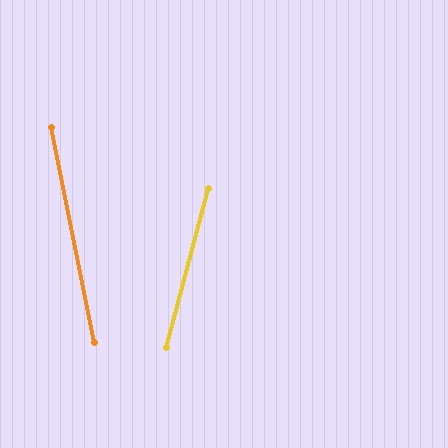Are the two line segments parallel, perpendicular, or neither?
Neither parallel nor perpendicular — they differ by about 26°.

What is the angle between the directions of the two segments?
Approximately 26 degrees.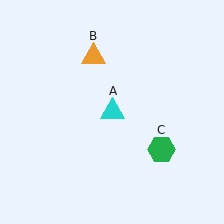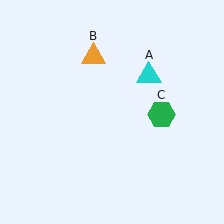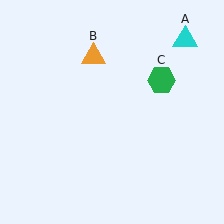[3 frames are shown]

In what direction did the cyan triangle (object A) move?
The cyan triangle (object A) moved up and to the right.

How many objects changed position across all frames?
2 objects changed position: cyan triangle (object A), green hexagon (object C).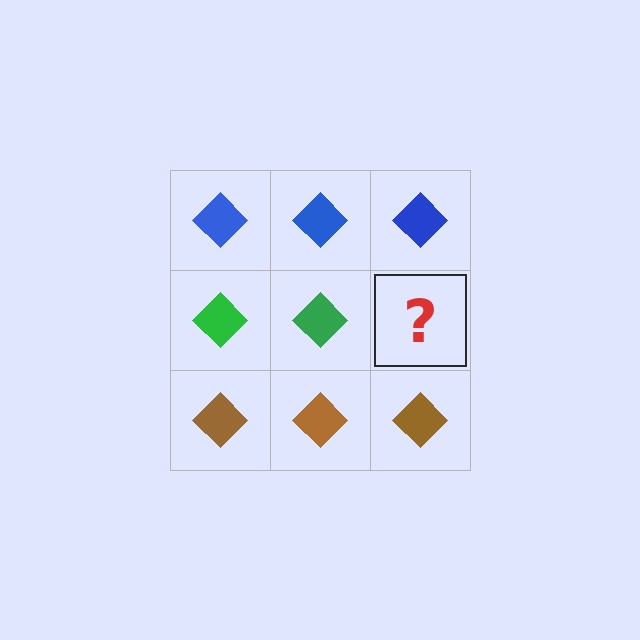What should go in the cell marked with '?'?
The missing cell should contain a green diamond.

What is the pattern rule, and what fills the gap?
The rule is that each row has a consistent color. The gap should be filled with a green diamond.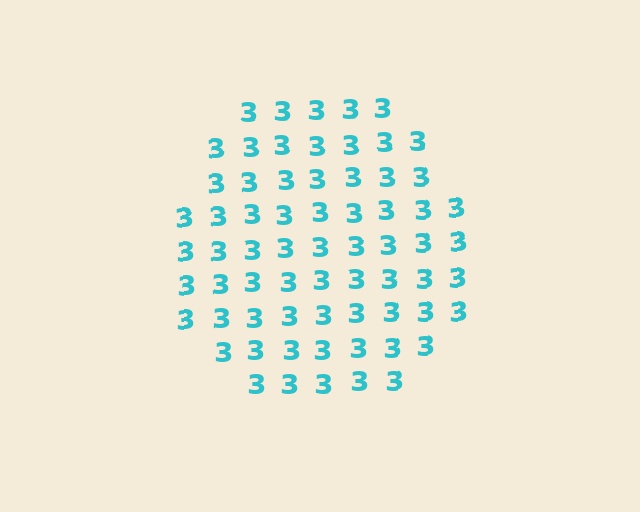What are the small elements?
The small elements are digit 3's.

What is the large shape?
The large shape is a hexagon.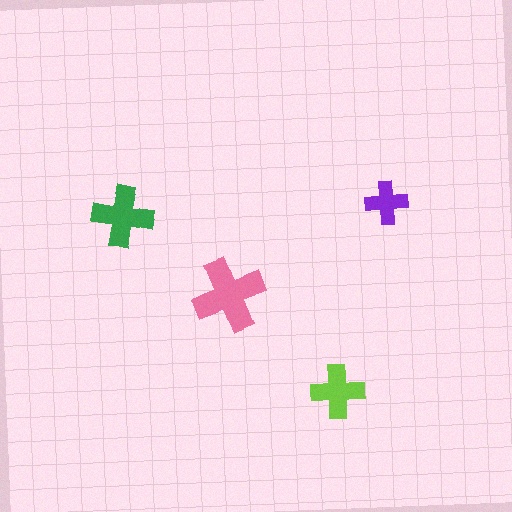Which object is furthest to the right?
The purple cross is rightmost.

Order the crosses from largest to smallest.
the pink one, the green one, the lime one, the purple one.